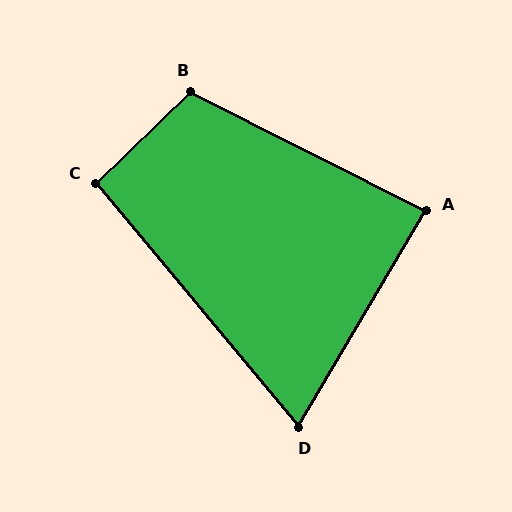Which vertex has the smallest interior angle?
D, at approximately 70 degrees.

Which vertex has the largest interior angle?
B, at approximately 110 degrees.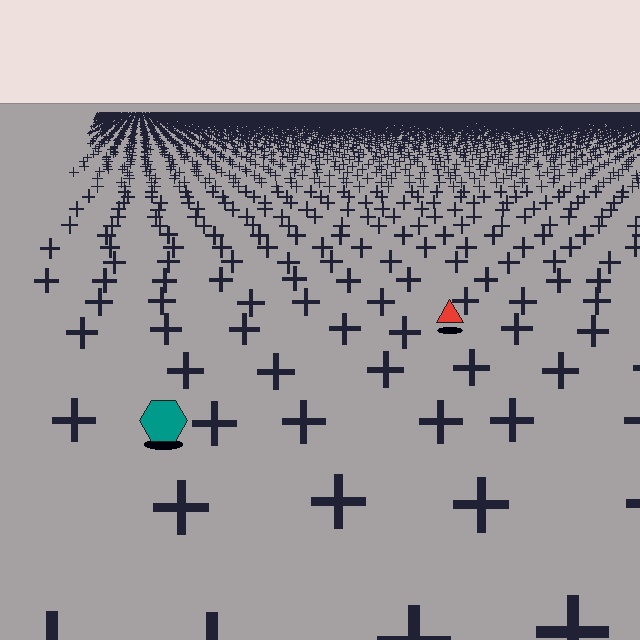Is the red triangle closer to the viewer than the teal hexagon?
No. The teal hexagon is closer — you can tell from the texture gradient: the ground texture is coarser near it.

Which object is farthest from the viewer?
The red triangle is farthest from the viewer. It appears smaller and the ground texture around it is denser.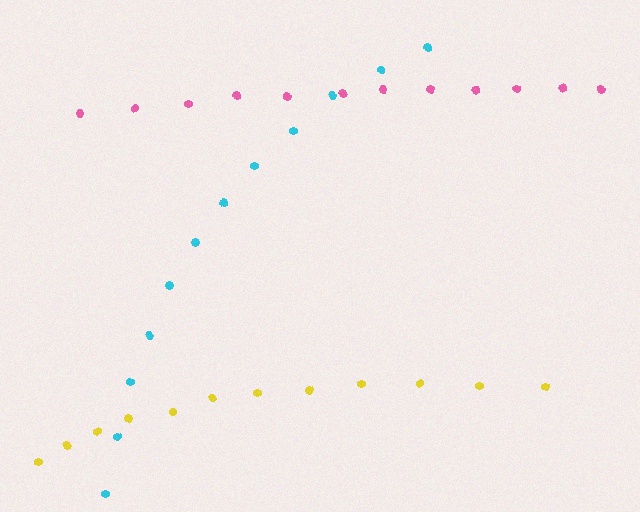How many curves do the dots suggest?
There are 3 distinct paths.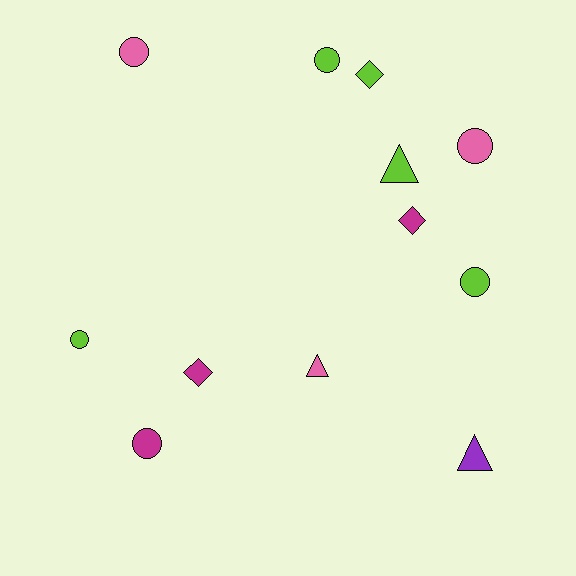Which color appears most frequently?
Lime, with 5 objects.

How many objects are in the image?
There are 12 objects.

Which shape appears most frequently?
Circle, with 6 objects.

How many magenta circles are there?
There is 1 magenta circle.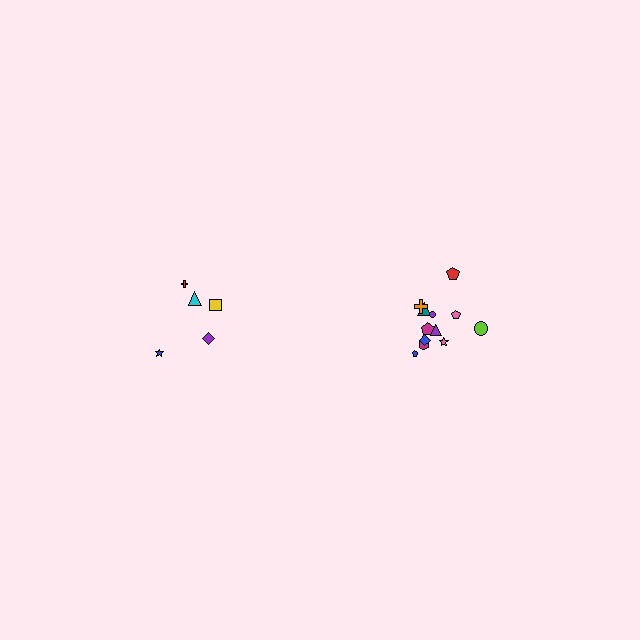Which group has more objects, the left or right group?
The right group.